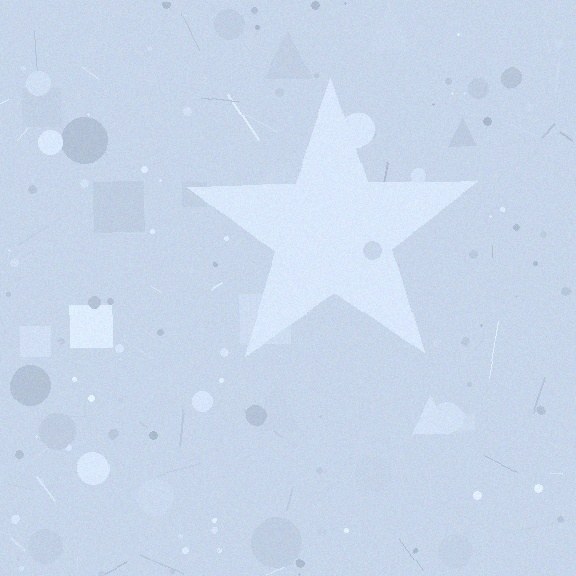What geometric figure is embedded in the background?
A star is embedded in the background.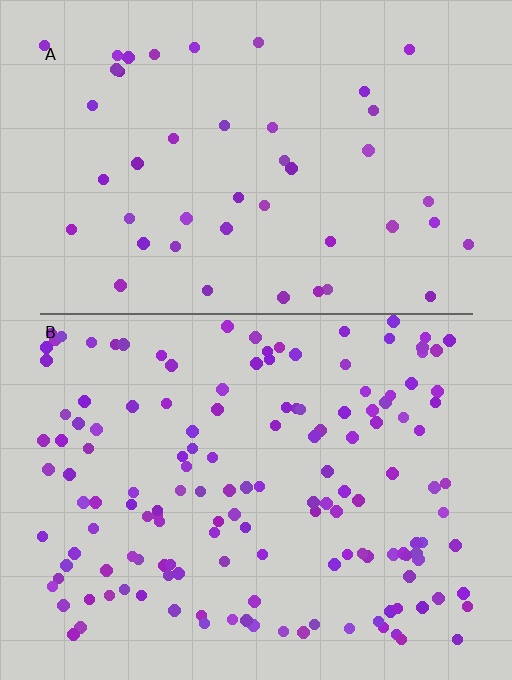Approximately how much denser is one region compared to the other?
Approximately 3.1× — region B over region A.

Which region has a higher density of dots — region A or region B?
B (the bottom).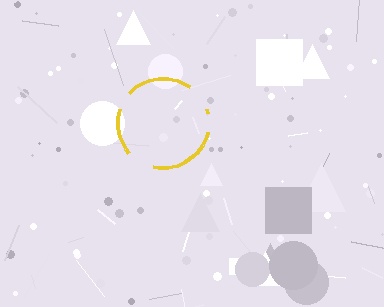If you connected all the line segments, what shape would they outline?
They would outline a circle.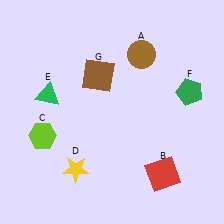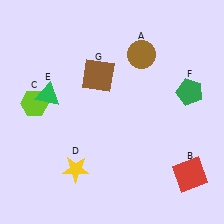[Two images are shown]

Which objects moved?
The objects that moved are: the red square (B), the lime hexagon (C).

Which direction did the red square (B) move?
The red square (B) moved right.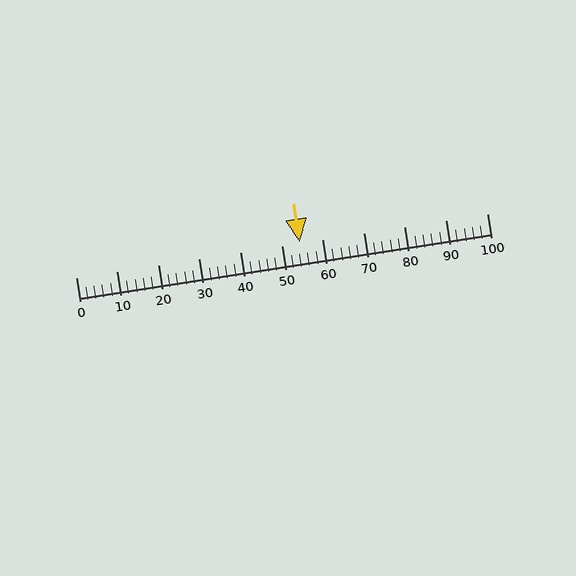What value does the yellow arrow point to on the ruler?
The yellow arrow points to approximately 54.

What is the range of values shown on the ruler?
The ruler shows values from 0 to 100.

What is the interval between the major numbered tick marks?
The major tick marks are spaced 10 units apart.